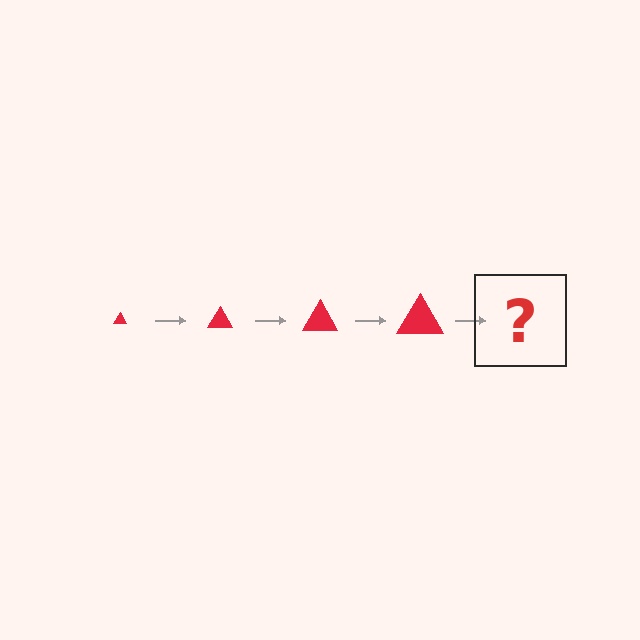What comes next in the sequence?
The next element should be a red triangle, larger than the previous one.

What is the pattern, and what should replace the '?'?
The pattern is that the triangle gets progressively larger each step. The '?' should be a red triangle, larger than the previous one.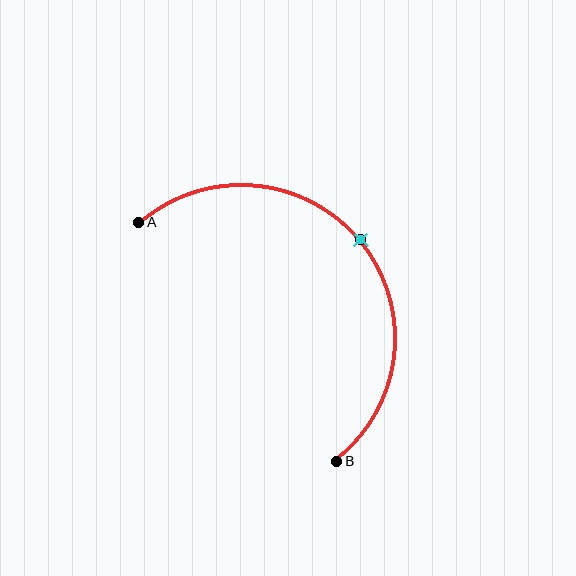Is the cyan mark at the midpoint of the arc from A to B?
Yes. The cyan mark lies on the arc at equal arc-length from both A and B — it is the arc midpoint.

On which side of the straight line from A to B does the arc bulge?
The arc bulges above and to the right of the straight line connecting A and B.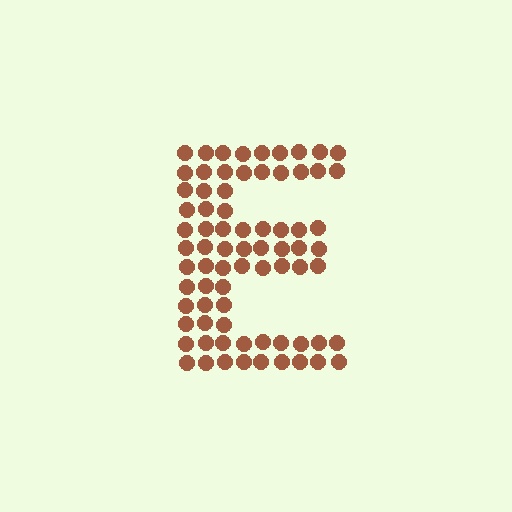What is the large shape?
The large shape is the letter E.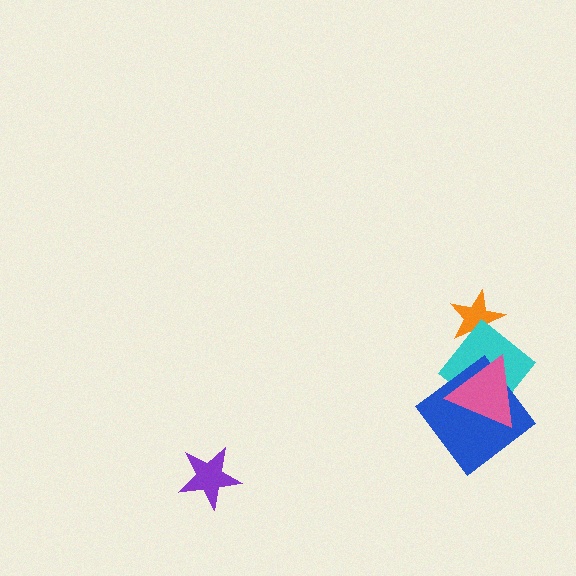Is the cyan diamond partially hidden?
Yes, it is partially covered by another shape.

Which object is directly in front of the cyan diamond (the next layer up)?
The blue diamond is directly in front of the cyan diamond.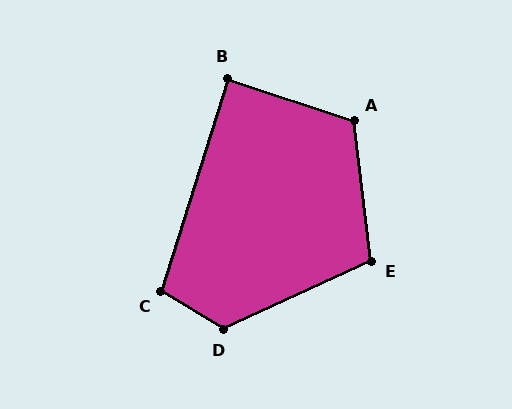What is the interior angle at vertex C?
Approximately 104 degrees (obtuse).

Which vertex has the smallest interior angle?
B, at approximately 89 degrees.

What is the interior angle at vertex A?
Approximately 115 degrees (obtuse).